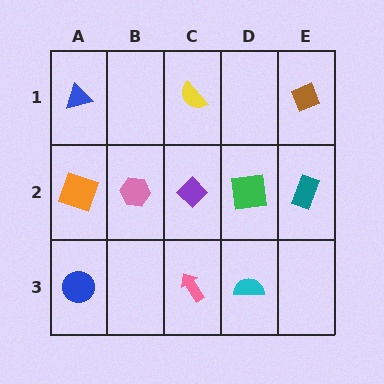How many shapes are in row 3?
3 shapes.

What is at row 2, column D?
A green square.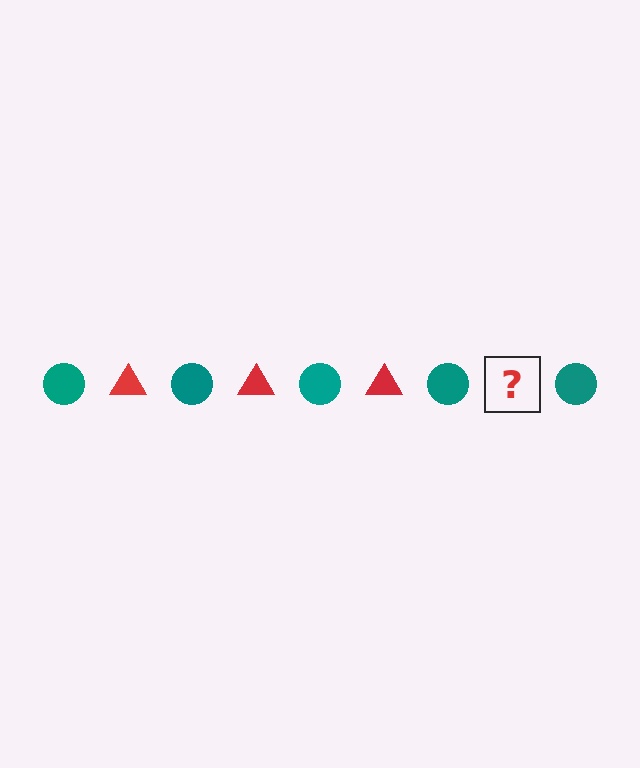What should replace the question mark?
The question mark should be replaced with a red triangle.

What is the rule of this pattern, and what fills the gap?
The rule is that the pattern alternates between teal circle and red triangle. The gap should be filled with a red triangle.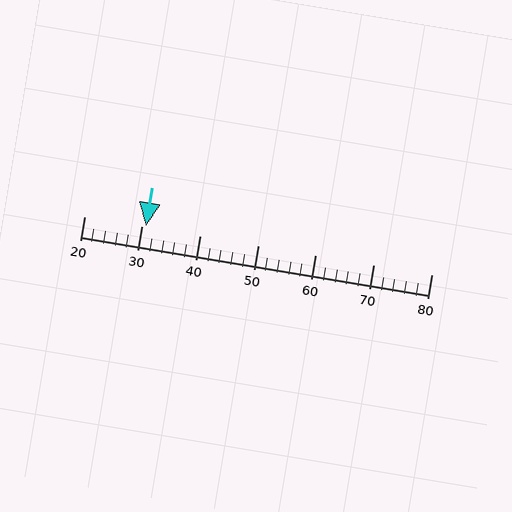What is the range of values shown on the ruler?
The ruler shows values from 20 to 80.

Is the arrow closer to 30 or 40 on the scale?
The arrow is closer to 30.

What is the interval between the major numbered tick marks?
The major tick marks are spaced 10 units apart.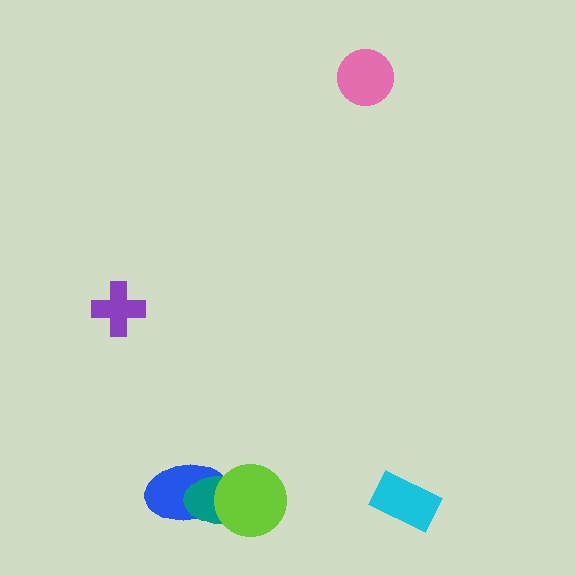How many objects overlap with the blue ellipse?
2 objects overlap with the blue ellipse.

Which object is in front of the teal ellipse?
The lime circle is in front of the teal ellipse.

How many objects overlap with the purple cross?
0 objects overlap with the purple cross.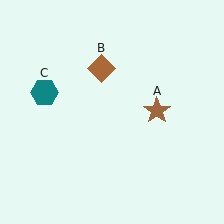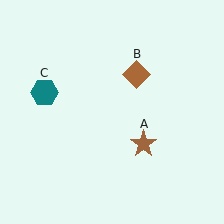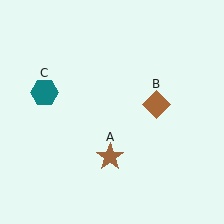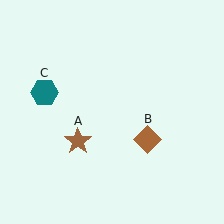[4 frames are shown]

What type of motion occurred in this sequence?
The brown star (object A), brown diamond (object B) rotated clockwise around the center of the scene.